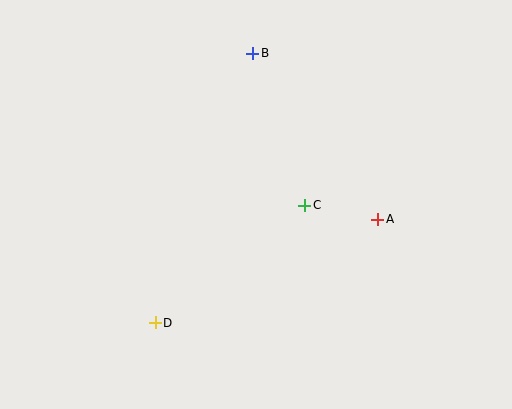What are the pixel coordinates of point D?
Point D is at (155, 323).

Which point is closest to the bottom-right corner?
Point A is closest to the bottom-right corner.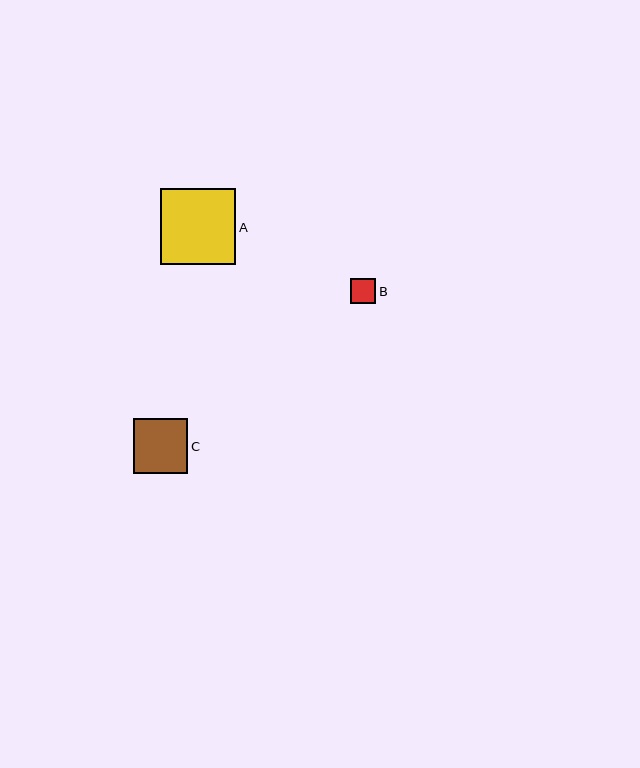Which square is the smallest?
Square B is the smallest with a size of approximately 25 pixels.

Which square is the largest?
Square A is the largest with a size of approximately 75 pixels.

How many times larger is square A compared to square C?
Square A is approximately 1.4 times the size of square C.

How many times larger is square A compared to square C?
Square A is approximately 1.4 times the size of square C.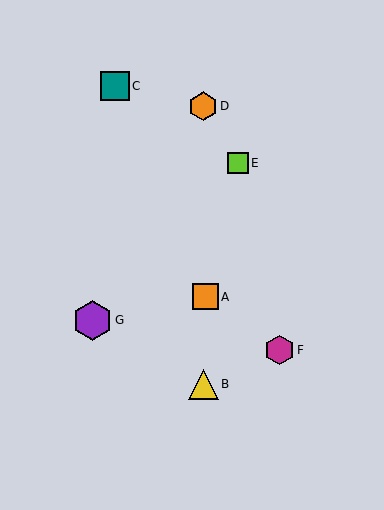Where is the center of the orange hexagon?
The center of the orange hexagon is at (203, 106).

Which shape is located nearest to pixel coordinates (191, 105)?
The orange hexagon (labeled D) at (203, 106) is nearest to that location.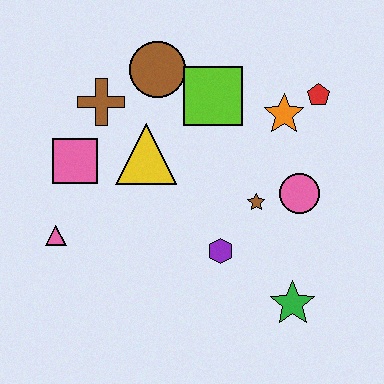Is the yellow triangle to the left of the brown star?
Yes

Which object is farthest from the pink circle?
The pink triangle is farthest from the pink circle.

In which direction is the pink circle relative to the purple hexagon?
The pink circle is to the right of the purple hexagon.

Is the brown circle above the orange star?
Yes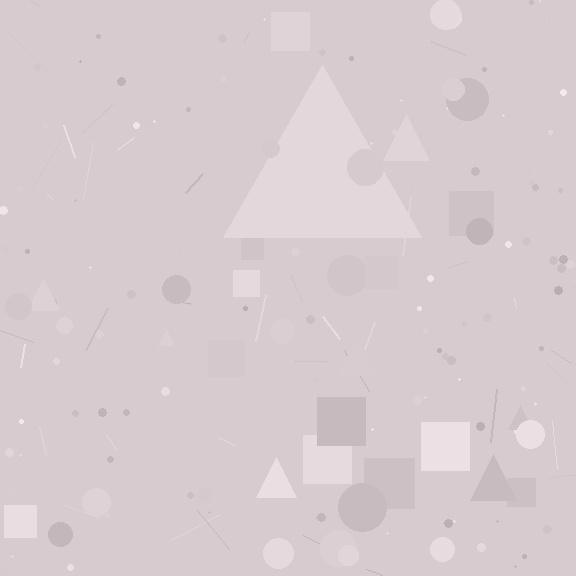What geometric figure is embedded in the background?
A triangle is embedded in the background.